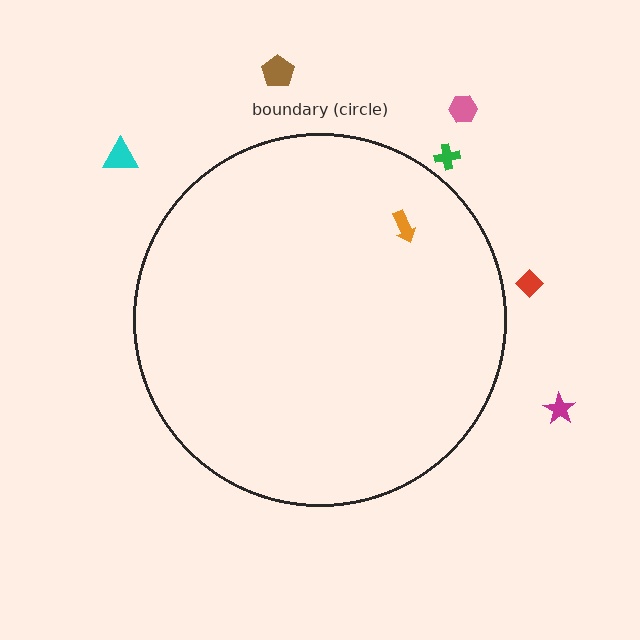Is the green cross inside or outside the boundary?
Outside.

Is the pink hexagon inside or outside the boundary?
Outside.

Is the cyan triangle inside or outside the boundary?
Outside.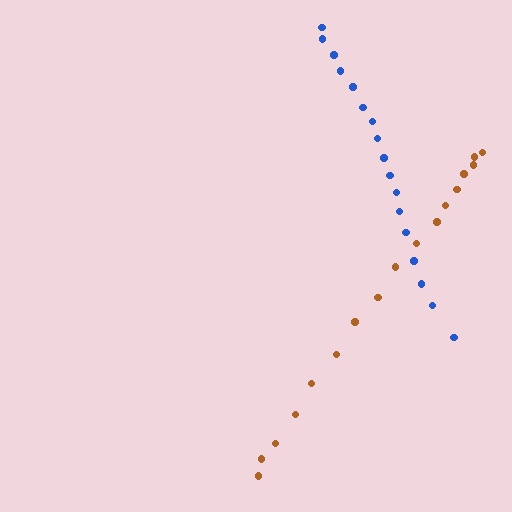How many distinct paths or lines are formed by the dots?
There are 2 distinct paths.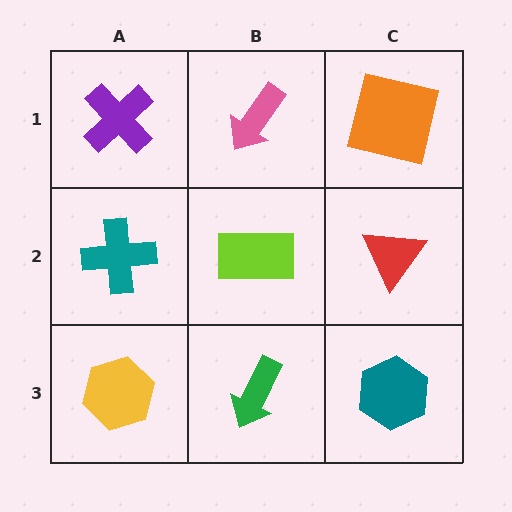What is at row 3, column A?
A yellow hexagon.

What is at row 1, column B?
A pink arrow.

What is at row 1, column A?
A purple cross.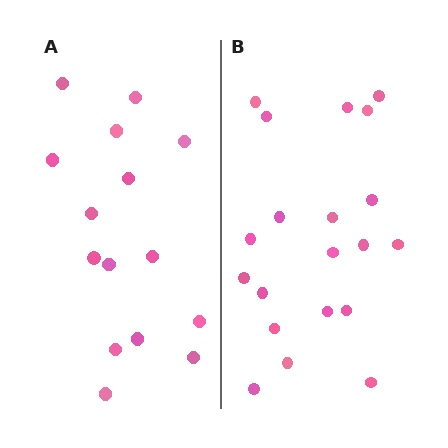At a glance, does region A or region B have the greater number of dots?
Region B (the right region) has more dots.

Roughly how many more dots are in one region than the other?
Region B has about 5 more dots than region A.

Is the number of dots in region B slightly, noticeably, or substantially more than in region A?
Region B has noticeably more, but not dramatically so. The ratio is roughly 1.3 to 1.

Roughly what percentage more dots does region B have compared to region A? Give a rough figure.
About 35% more.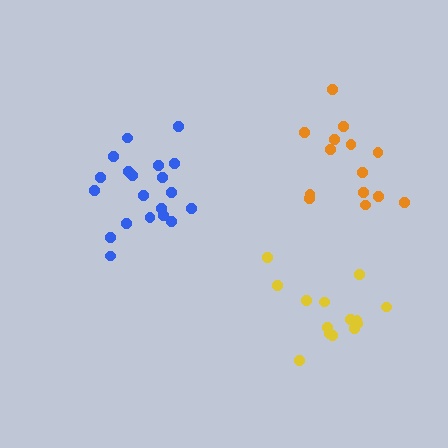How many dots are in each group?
Group 1: 14 dots, Group 2: 20 dots, Group 3: 14 dots (48 total).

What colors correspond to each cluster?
The clusters are colored: yellow, blue, orange.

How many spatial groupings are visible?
There are 3 spatial groupings.